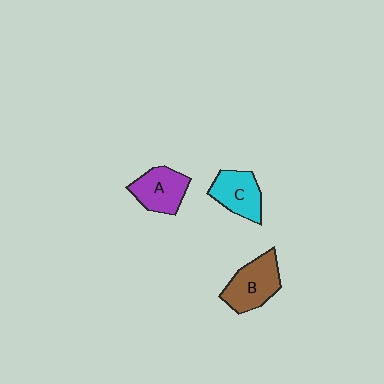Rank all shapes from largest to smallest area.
From largest to smallest: B (brown), A (purple), C (cyan).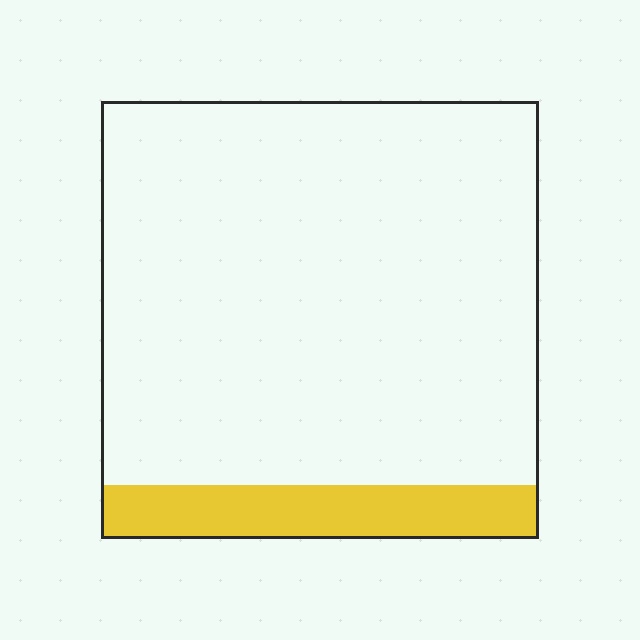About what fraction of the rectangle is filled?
About one eighth (1/8).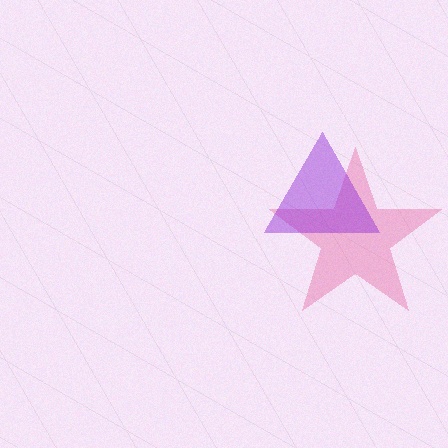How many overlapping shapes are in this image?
There are 2 overlapping shapes in the image.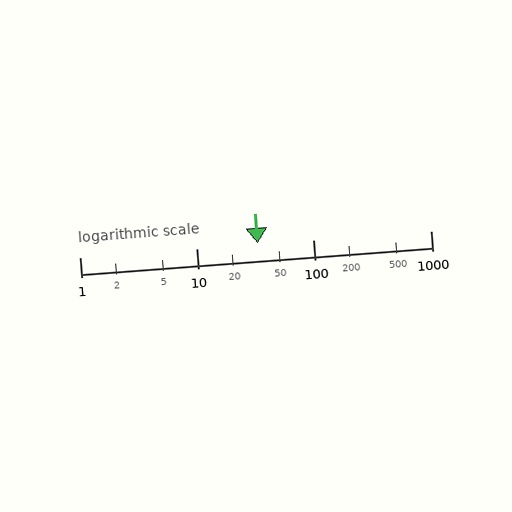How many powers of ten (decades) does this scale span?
The scale spans 3 decades, from 1 to 1000.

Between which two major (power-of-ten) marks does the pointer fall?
The pointer is between 10 and 100.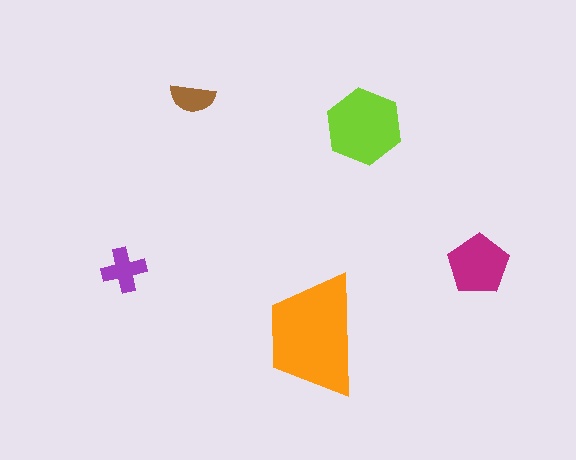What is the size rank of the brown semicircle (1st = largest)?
5th.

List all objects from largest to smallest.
The orange trapezoid, the lime hexagon, the magenta pentagon, the purple cross, the brown semicircle.